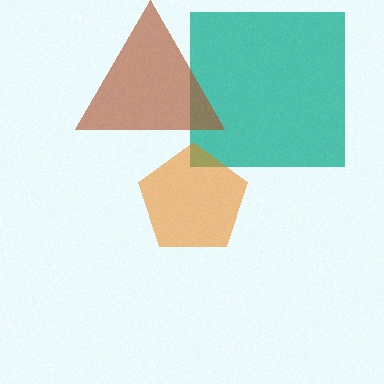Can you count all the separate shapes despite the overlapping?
Yes, there are 3 separate shapes.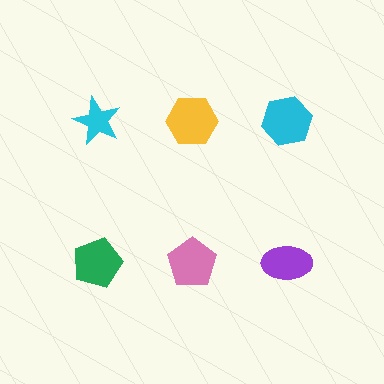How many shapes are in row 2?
3 shapes.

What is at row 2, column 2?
A pink pentagon.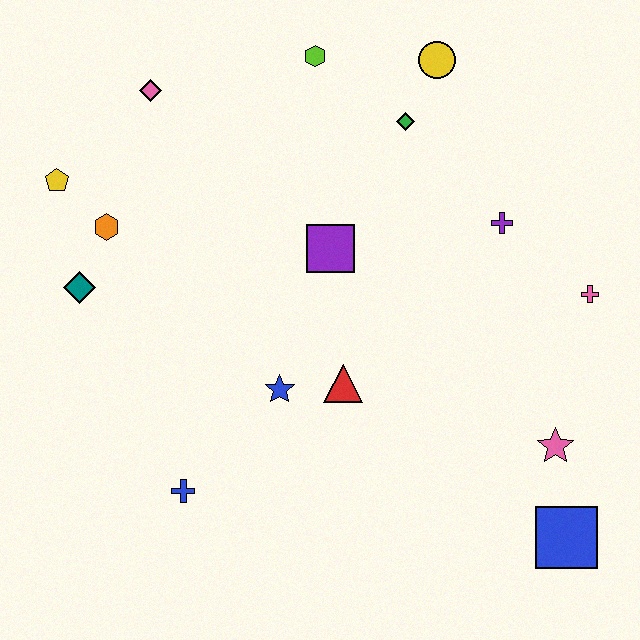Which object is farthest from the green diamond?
The blue square is farthest from the green diamond.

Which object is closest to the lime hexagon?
The green diamond is closest to the lime hexagon.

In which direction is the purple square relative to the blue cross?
The purple square is above the blue cross.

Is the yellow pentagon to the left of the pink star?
Yes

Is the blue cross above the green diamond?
No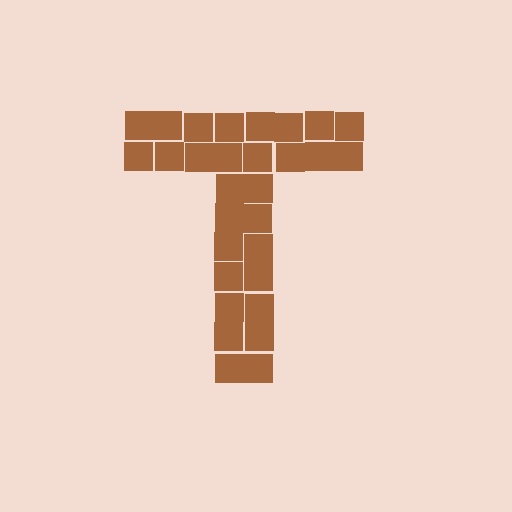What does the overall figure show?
The overall figure shows the letter T.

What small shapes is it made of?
It is made of small squares.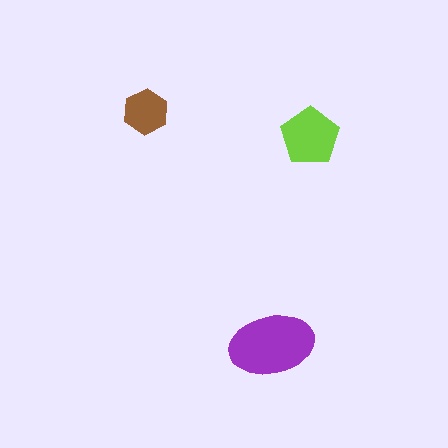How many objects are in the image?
There are 3 objects in the image.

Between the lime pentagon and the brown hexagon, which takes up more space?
The lime pentagon.